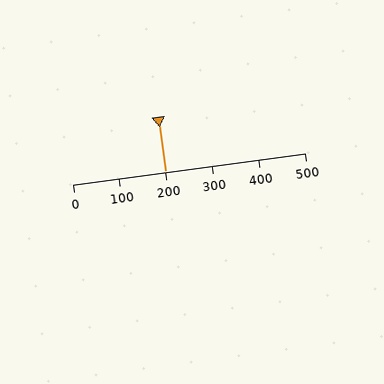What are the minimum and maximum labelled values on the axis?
The axis runs from 0 to 500.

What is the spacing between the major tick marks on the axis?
The major ticks are spaced 100 apart.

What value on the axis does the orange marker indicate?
The marker indicates approximately 200.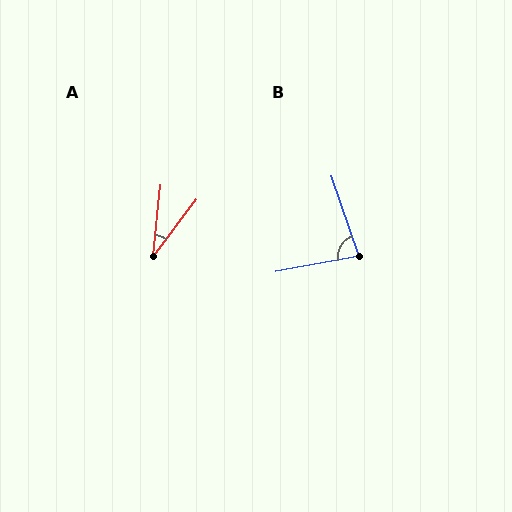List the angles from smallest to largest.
A (31°), B (82°).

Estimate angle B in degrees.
Approximately 82 degrees.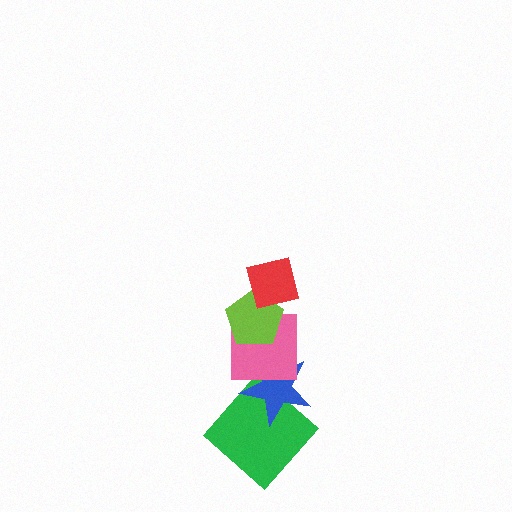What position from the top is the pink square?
The pink square is 3rd from the top.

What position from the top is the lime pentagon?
The lime pentagon is 2nd from the top.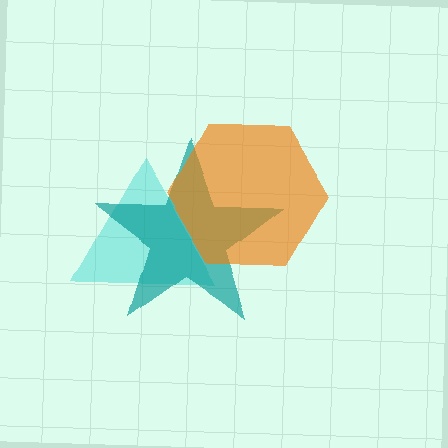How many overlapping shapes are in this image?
There are 3 overlapping shapes in the image.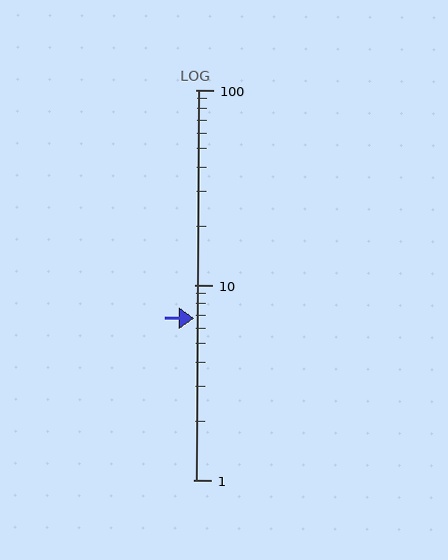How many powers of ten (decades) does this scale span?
The scale spans 2 decades, from 1 to 100.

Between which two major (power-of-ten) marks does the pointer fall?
The pointer is between 1 and 10.